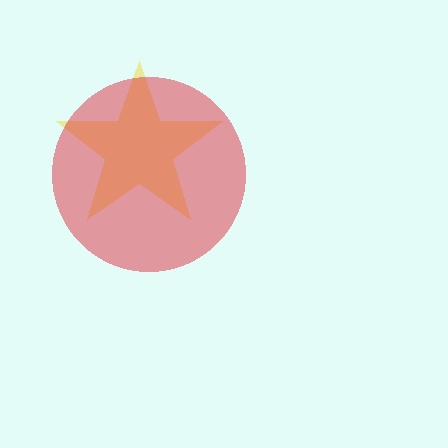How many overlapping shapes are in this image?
There are 2 overlapping shapes in the image.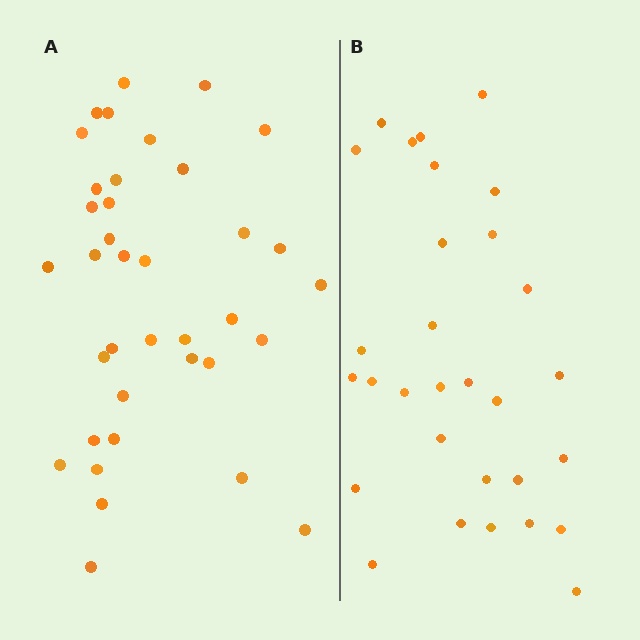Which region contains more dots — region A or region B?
Region A (the left region) has more dots.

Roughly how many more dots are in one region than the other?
Region A has roughly 8 or so more dots than region B.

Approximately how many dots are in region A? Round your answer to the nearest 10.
About 40 dots. (The exact count is 37, which rounds to 40.)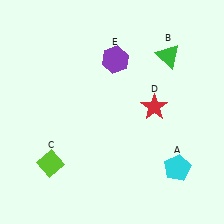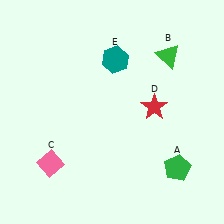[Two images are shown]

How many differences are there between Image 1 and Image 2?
There are 3 differences between the two images.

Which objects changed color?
A changed from cyan to green. C changed from lime to pink. E changed from purple to teal.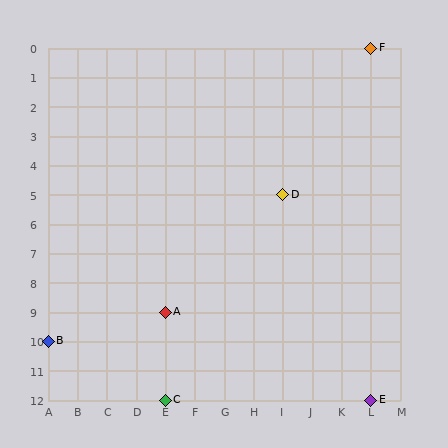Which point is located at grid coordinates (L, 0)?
Point F is at (L, 0).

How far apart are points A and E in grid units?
Points A and E are 7 columns and 3 rows apart (about 7.6 grid units diagonally).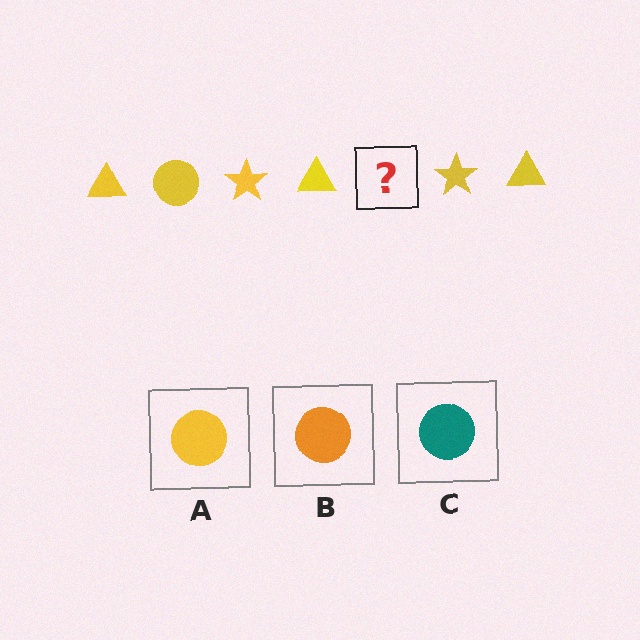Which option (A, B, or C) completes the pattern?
A.